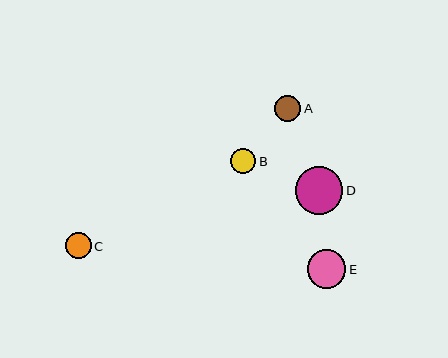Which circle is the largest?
Circle D is the largest with a size of approximately 47 pixels.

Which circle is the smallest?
Circle B is the smallest with a size of approximately 25 pixels.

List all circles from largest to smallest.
From largest to smallest: D, E, A, C, B.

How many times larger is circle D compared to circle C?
Circle D is approximately 1.8 times the size of circle C.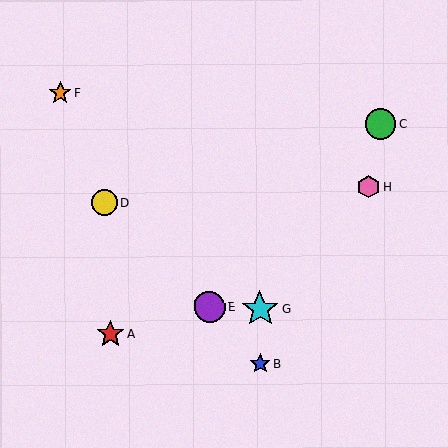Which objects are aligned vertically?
Objects B, G are aligned vertically.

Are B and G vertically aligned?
Yes, both are at x≈260.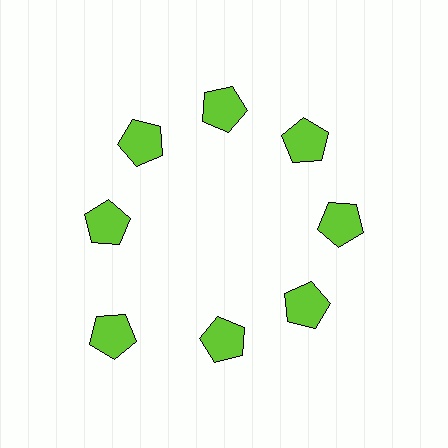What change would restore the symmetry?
The symmetry would be restored by moving it inward, back onto the ring so that all 8 pentagons sit at equal angles and equal distance from the center.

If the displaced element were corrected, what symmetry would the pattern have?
It would have 8-fold rotational symmetry — the pattern would map onto itself every 45 degrees.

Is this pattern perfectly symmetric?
No. The 8 lime pentagons are arranged in a ring, but one element near the 8 o'clock position is pushed outward from the center, breaking the 8-fold rotational symmetry.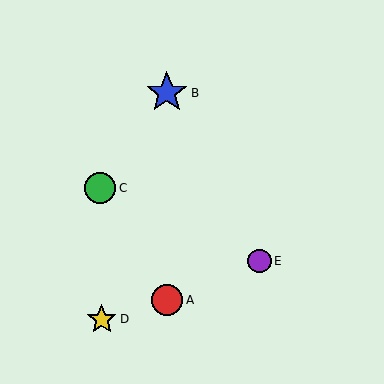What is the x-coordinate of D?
Object D is at x≈102.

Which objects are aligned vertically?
Objects A, B are aligned vertically.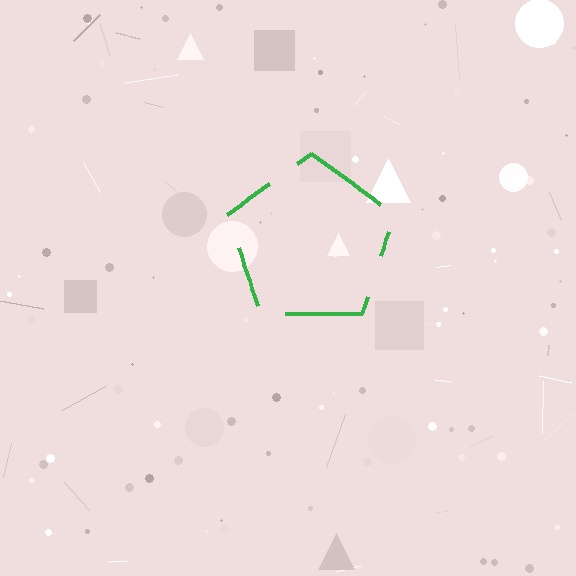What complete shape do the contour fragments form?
The contour fragments form a pentagon.